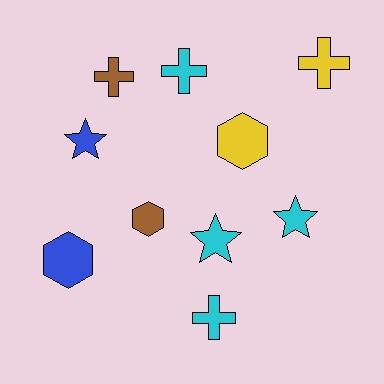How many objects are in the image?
There are 10 objects.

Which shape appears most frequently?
Cross, with 4 objects.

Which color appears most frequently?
Cyan, with 4 objects.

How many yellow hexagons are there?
There is 1 yellow hexagon.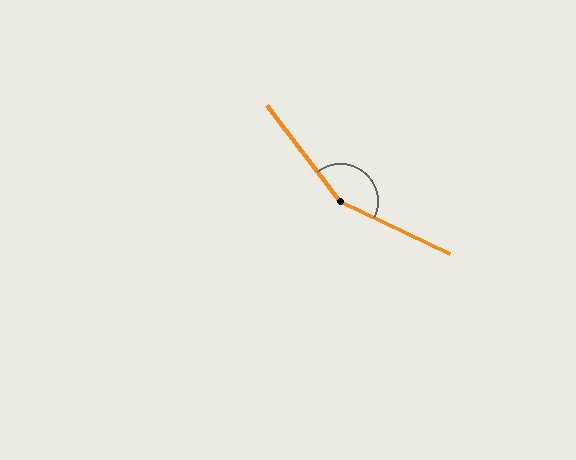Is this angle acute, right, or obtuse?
It is obtuse.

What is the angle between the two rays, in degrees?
Approximately 153 degrees.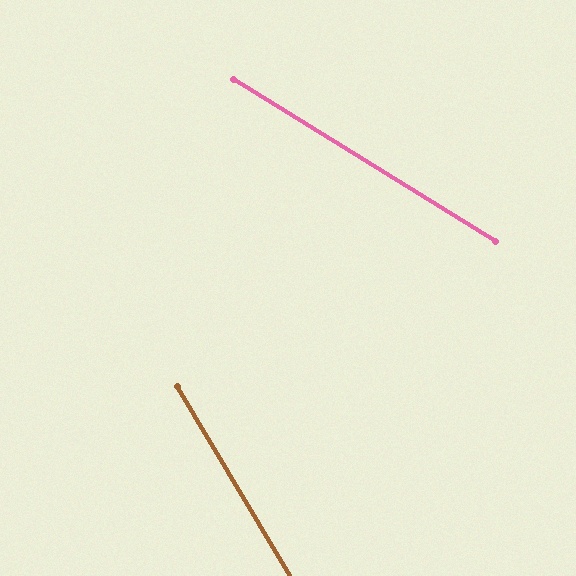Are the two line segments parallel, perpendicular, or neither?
Neither parallel nor perpendicular — they differ by about 27°.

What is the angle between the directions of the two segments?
Approximately 27 degrees.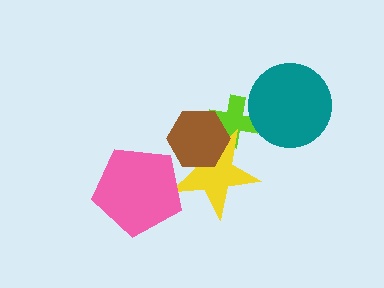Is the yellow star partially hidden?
Yes, it is partially covered by another shape.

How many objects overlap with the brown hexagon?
2 objects overlap with the brown hexagon.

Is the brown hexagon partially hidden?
No, no other shape covers it.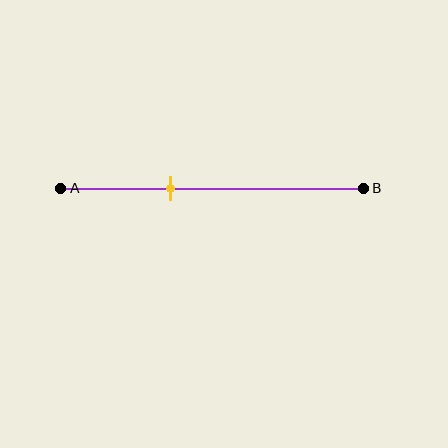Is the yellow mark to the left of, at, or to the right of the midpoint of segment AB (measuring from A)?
The yellow mark is to the left of the midpoint of segment AB.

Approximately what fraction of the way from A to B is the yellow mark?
The yellow mark is approximately 35% of the way from A to B.